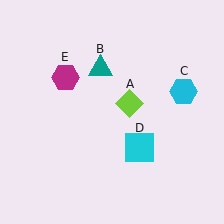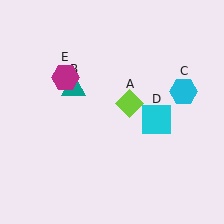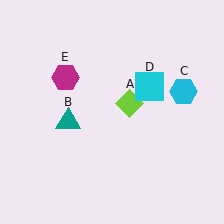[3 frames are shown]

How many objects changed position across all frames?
2 objects changed position: teal triangle (object B), cyan square (object D).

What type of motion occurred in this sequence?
The teal triangle (object B), cyan square (object D) rotated counterclockwise around the center of the scene.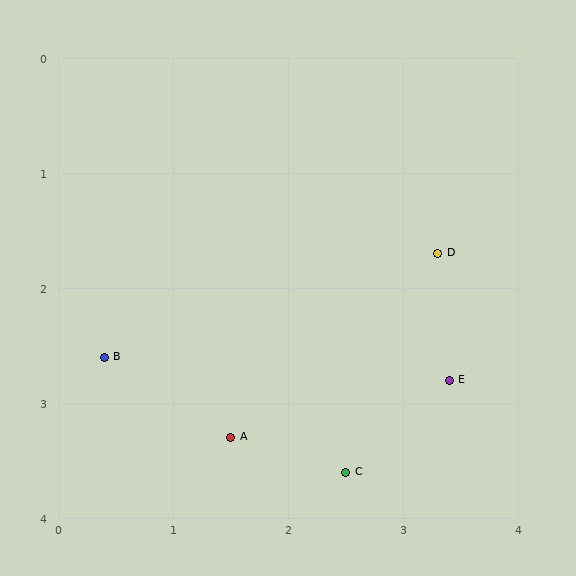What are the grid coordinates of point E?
Point E is at approximately (3.4, 2.8).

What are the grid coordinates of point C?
Point C is at approximately (2.5, 3.6).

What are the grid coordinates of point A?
Point A is at approximately (1.5, 3.3).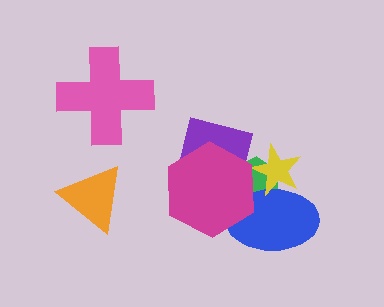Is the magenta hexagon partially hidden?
No, no other shape covers it.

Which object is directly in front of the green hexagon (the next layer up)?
The blue ellipse is directly in front of the green hexagon.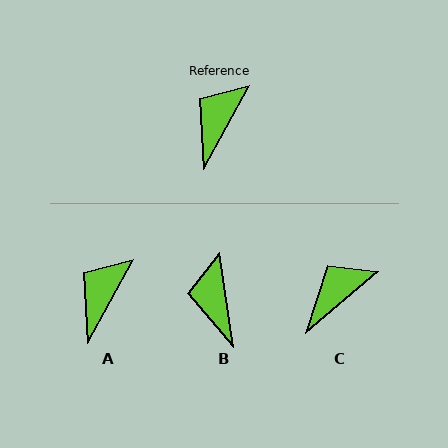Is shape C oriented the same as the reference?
No, it is off by about 21 degrees.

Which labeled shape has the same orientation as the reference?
A.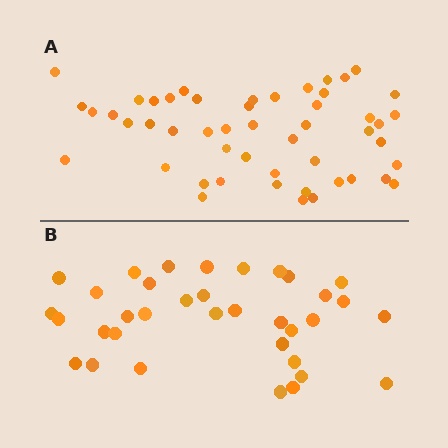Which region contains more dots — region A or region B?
Region A (the top region) has more dots.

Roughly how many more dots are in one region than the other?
Region A has approximately 15 more dots than region B.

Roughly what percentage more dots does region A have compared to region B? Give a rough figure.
About 45% more.